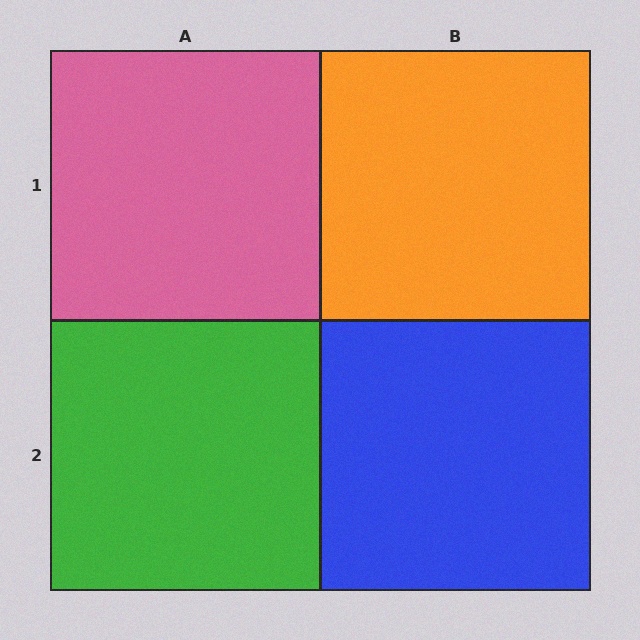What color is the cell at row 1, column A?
Pink.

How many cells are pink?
1 cell is pink.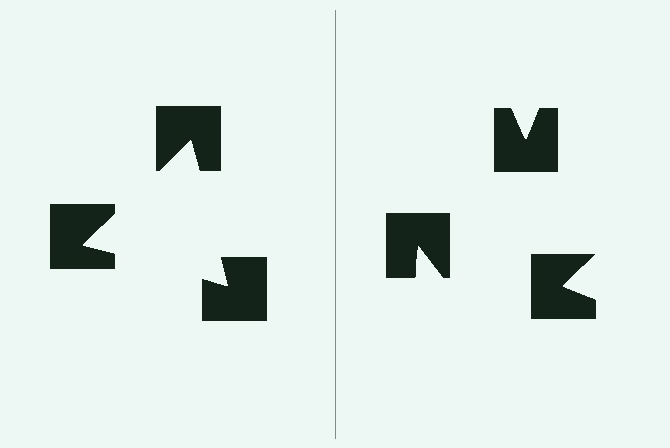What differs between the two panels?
The notched squares are positioned identically on both sides; only the wedge orientations differ. On the left they align to a triangle; on the right they are misaligned.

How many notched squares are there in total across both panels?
6 — 3 on each side.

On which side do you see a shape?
An illusory triangle appears on the left side. On the right side the wedge cuts are rotated, so no coherent shape forms.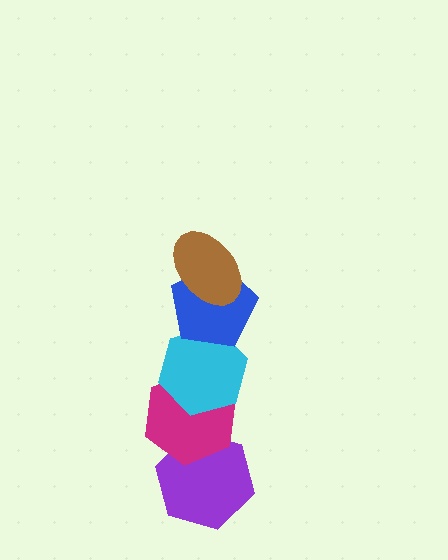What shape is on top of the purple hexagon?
The magenta hexagon is on top of the purple hexagon.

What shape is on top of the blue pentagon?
The brown ellipse is on top of the blue pentagon.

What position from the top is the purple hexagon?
The purple hexagon is 5th from the top.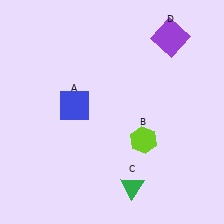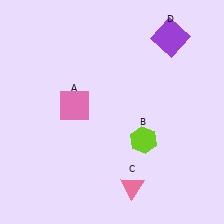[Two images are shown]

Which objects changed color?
A changed from blue to pink. C changed from green to pink.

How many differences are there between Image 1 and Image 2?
There are 2 differences between the two images.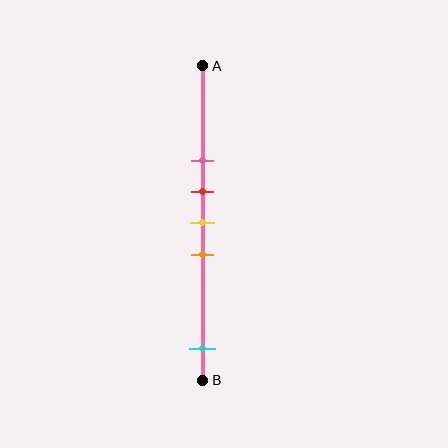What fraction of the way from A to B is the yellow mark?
The yellow mark is approximately 50% (0.5) of the way from A to B.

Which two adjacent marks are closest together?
The red and yellow marks are the closest adjacent pair.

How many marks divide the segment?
There are 5 marks dividing the segment.